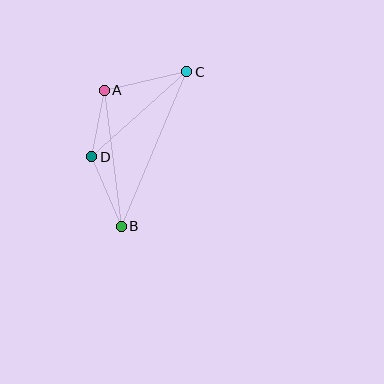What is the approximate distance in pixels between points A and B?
The distance between A and B is approximately 137 pixels.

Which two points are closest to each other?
Points A and D are closest to each other.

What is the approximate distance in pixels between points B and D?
The distance between B and D is approximately 75 pixels.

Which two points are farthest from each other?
Points B and C are farthest from each other.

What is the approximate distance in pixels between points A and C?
The distance between A and C is approximately 84 pixels.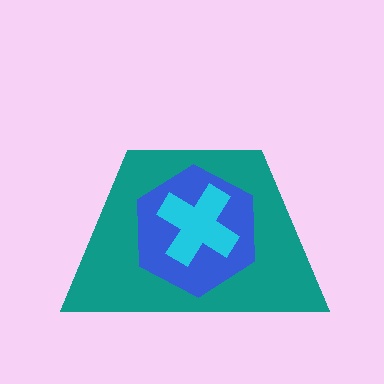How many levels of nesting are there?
3.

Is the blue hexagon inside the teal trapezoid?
Yes.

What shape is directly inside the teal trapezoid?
The blue hexagon.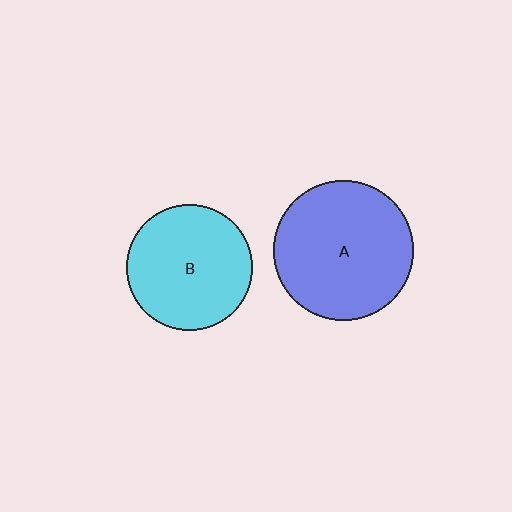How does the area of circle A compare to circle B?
Approximately 1.2 times.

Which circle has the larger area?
Circle A (blue).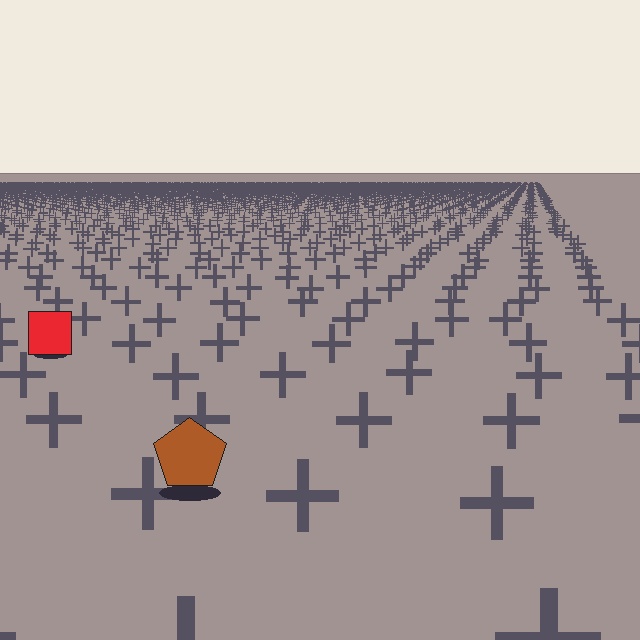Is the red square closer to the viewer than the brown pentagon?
No. The brown pentagon is closer — you can tell from the texture gradient: the ground texture is coarser near it.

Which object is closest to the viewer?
The brown pentagon is closest. The texture marks near it are larger and more spread out.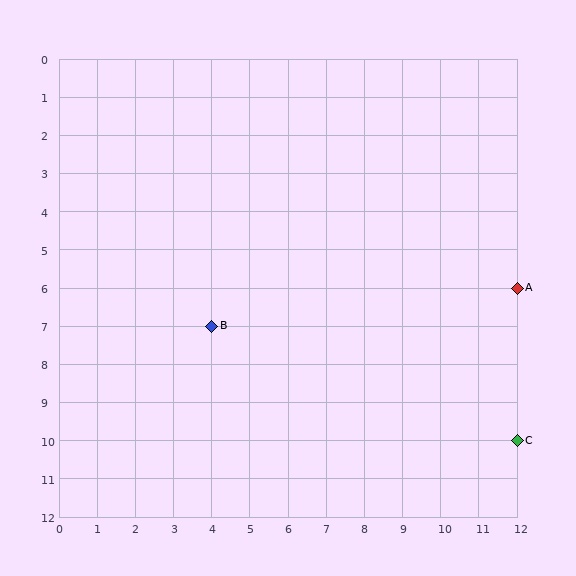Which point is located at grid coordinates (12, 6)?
Point A is at (12, 6).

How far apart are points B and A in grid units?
Points B and A are 8 columns and 1 row apart (about 8.1 grid units diagonally).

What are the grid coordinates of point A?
Point A is at grid coordinates (12, 6).